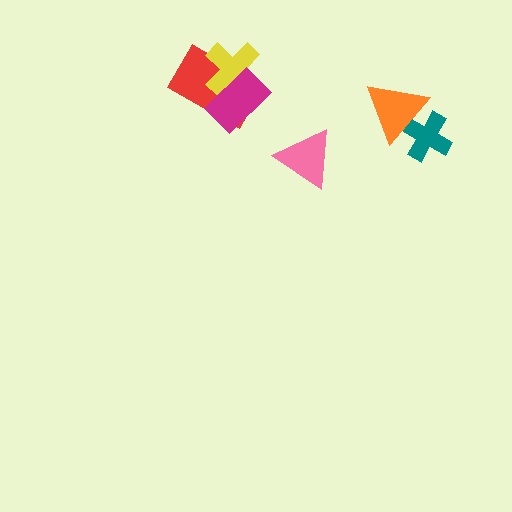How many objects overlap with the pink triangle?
0 objects overlap with the pink triangle.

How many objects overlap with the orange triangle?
1 object overlaps with the orange triangle.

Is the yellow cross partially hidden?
Yes, it is partially covered by another shape.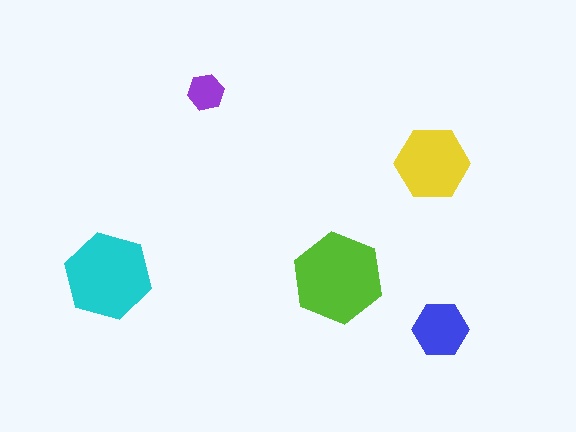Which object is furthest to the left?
The cyan hexagon is leftmost.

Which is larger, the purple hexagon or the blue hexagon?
The blue one.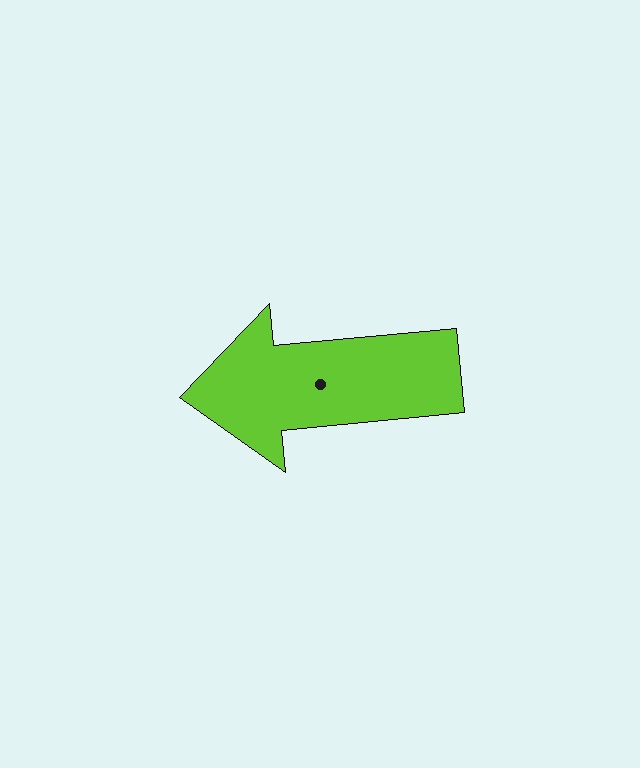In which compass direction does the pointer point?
West.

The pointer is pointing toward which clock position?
Roughly 9 o'clock.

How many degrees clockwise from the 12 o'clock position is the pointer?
Approximately 265 degrees.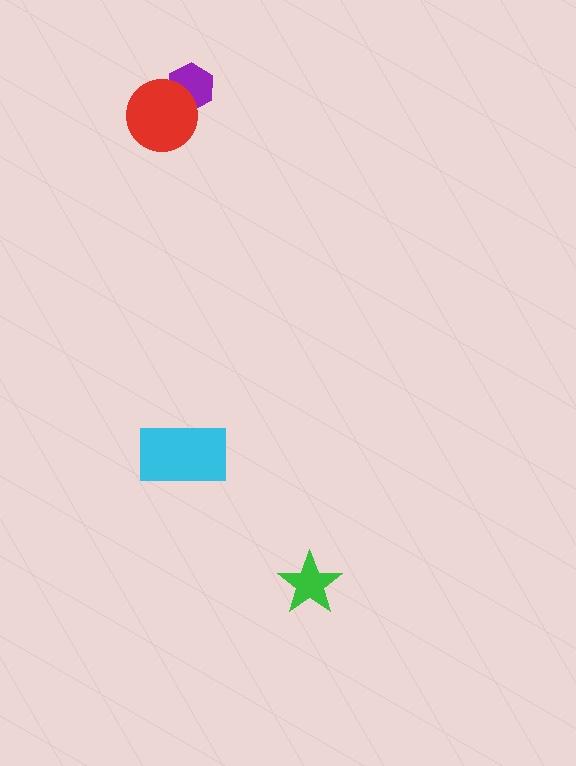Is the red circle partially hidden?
No, no other shape covers it.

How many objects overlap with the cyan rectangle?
0 objects overlap with the cyan rectangle.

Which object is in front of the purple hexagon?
The red circle is in front of the purple hexagon.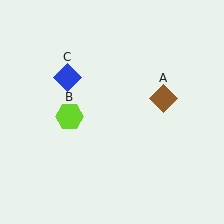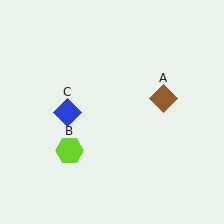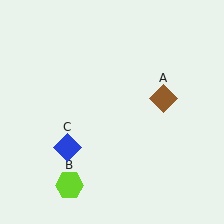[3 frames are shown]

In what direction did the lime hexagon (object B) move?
The lime hexagon (object B) moved down.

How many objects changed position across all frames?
2 objects changed position: lime hexagon (object B), blue diamond (object C).